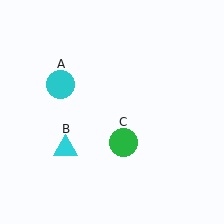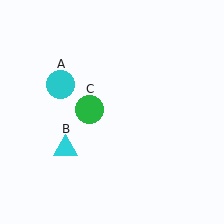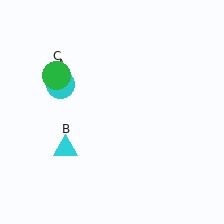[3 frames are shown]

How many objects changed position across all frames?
1 object changed position: green circle (object C).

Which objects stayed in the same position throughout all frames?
Cyan circle (object A) and cyan triangle (object B) remained stationary.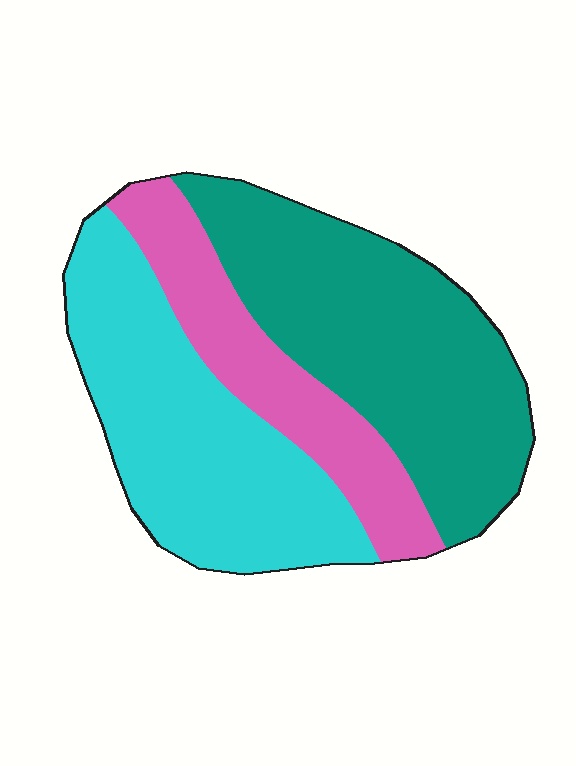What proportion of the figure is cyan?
Cyan takes up about three eighths (3/8) of the figure.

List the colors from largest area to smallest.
From largest to smallest: teal, cyan, pink.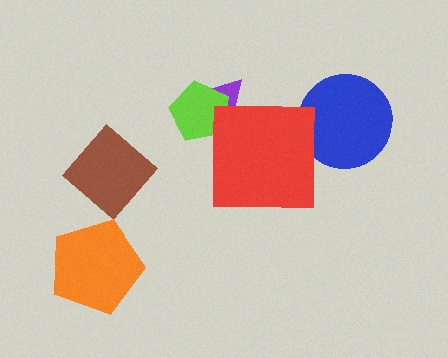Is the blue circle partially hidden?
No, no other shape covers it.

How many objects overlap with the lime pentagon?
1 object overlaps with the lime pentagon.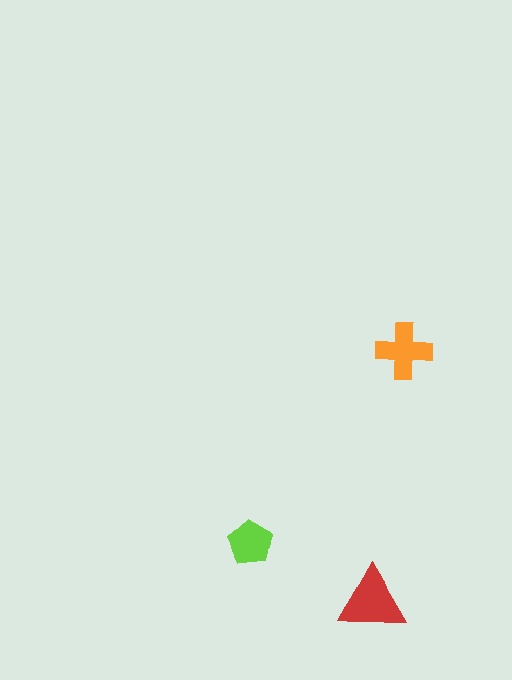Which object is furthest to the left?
The lime pentagon is leftmost.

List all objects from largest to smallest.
The red triangle, the orange cross, the lime pentagon.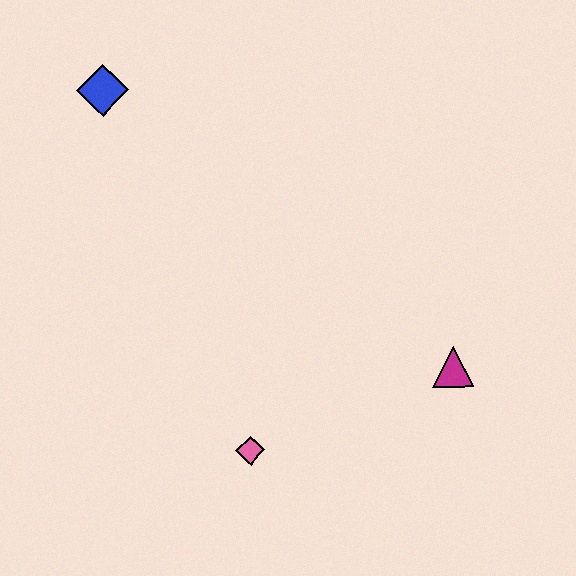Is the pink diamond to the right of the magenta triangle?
No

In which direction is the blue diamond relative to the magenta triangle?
The blue diamond is to the left of the magenta triangle.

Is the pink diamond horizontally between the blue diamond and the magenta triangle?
Yes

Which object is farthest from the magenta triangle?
The blue diamond is farthest from the magenta triangle.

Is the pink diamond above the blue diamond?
No